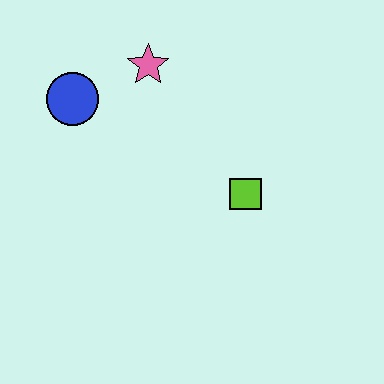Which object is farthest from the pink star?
The lime square is farthest from the pink star.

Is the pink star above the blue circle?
Yes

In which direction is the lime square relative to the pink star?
The lime square is below the pink star.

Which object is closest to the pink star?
The blue circle is closest to the pink star.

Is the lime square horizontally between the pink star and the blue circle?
No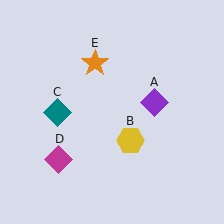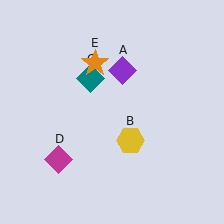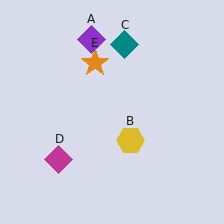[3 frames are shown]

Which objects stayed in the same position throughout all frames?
Yellow hexagon (object B) and magenta diamond (object D) and orange star (object E) remained stationary.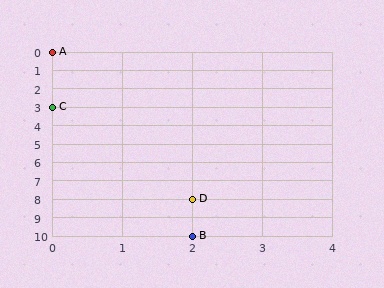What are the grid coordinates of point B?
Point B is at grid coordinates (2, 10).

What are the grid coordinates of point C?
Point C is at grid coordinates (0, 3).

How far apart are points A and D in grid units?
Points A and D are 2 columns and 8 rows apart (about 8.2 grid units diagonally).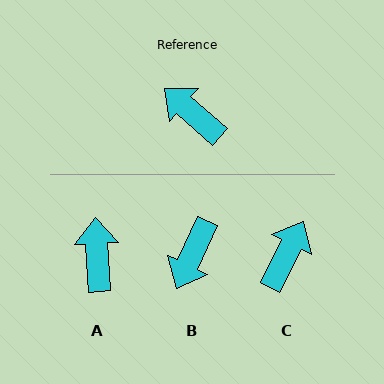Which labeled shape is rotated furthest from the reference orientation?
B, about 106 degrees away.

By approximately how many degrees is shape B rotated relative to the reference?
Approximately 106 degrees counter-clockwise.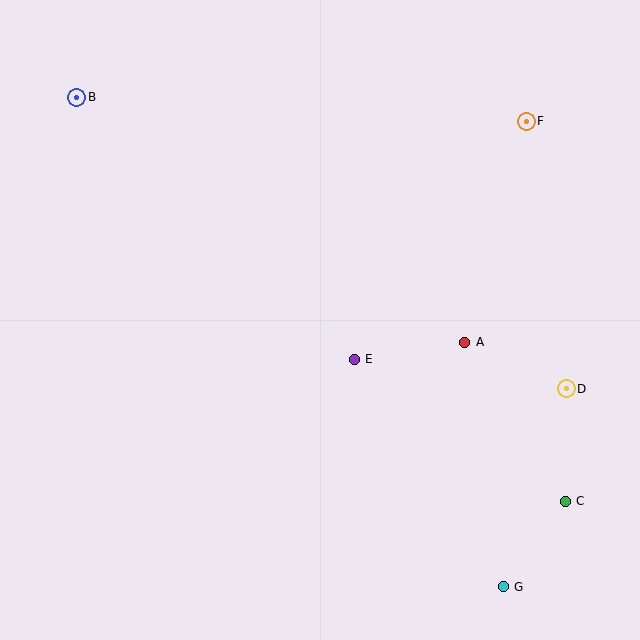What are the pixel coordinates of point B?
Point B is at (77, 97).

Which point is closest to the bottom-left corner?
Point E is closest to the bottom-left corner.